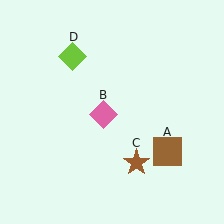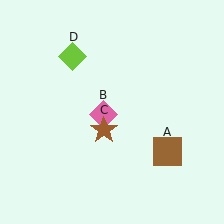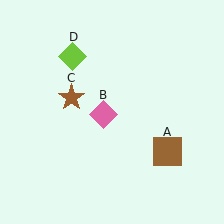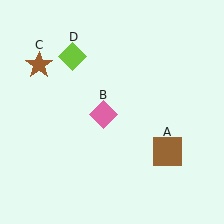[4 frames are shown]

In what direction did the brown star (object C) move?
The brown star (object C) moved up and to the left.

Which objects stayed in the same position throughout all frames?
Brown square (object A) and pink diamond (object B) and lime diamond (object D) remained stationary.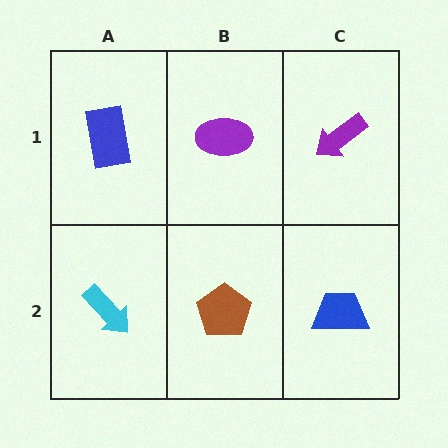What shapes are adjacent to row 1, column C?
A blue trapezoid (row 2, column C), a purple ellipse (row 1, column B).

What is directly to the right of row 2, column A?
A brown pentagon.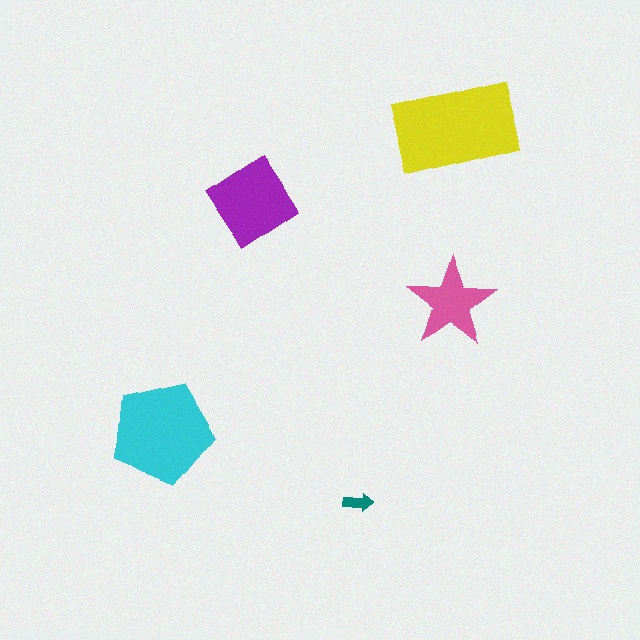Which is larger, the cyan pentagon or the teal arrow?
The cyan pentagon.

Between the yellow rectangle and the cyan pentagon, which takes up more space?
The yellow rectangle.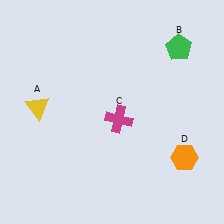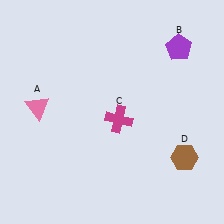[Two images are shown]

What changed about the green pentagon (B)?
In Image 1, B is green. In Image 2, it changed to purple.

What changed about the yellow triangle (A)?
In Image 1, A is yellow. In Image 2, it changed to pink.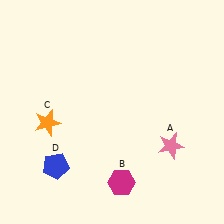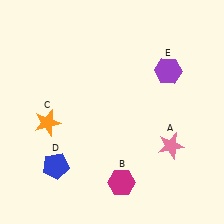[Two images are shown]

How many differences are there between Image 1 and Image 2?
There is 1 difference between the two images.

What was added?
A purple hexagon (E) was added in Image 2.